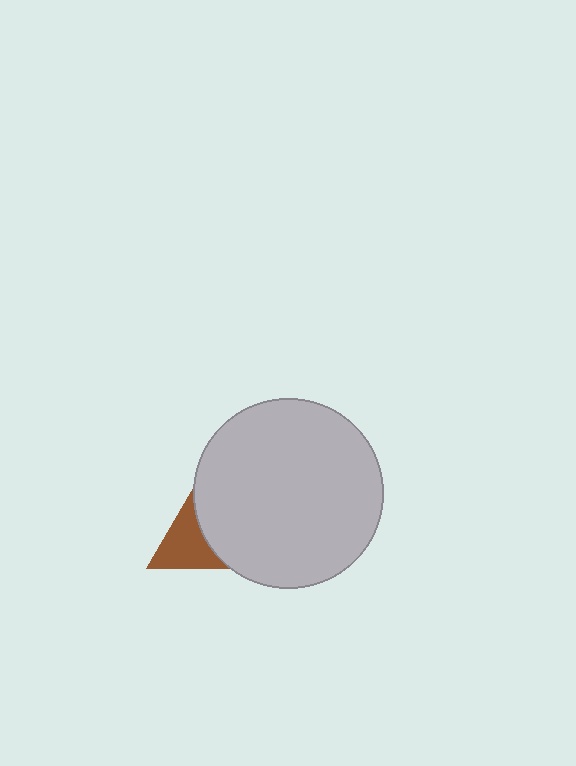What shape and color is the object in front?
The object in front is a light gray circle.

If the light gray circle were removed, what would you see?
You would see the complete brown triangle.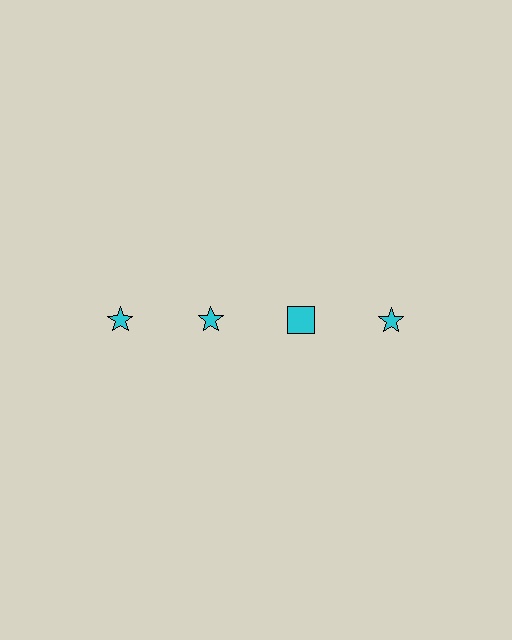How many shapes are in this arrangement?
There are 4 shapes arranged in a grid pattern.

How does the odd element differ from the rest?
It has a different shape: square instead of star.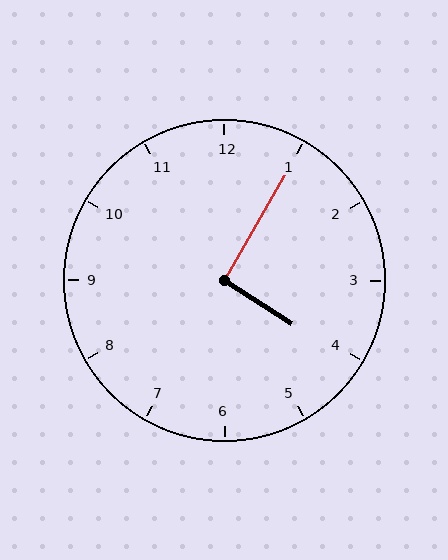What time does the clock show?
4:05.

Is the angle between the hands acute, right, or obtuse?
It is right.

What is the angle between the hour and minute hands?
Approximately 92 degrees.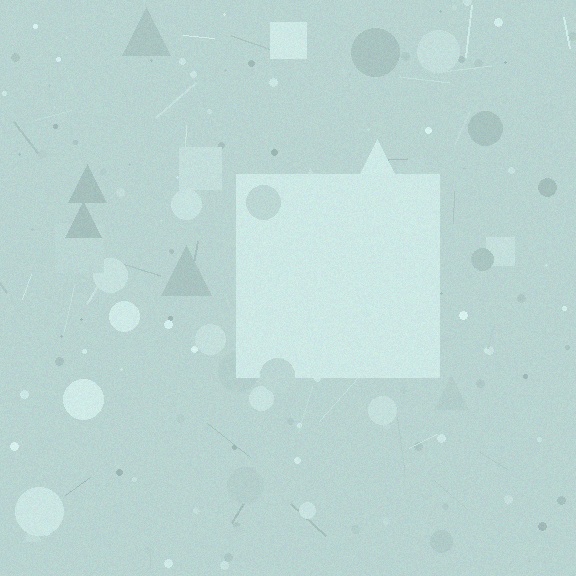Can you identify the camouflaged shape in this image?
The camouflaged shape is a square.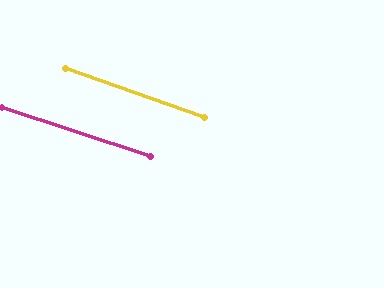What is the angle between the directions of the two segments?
Approximately 1 degree.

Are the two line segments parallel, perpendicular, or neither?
Parallel — their directions differ by only 1.1°.